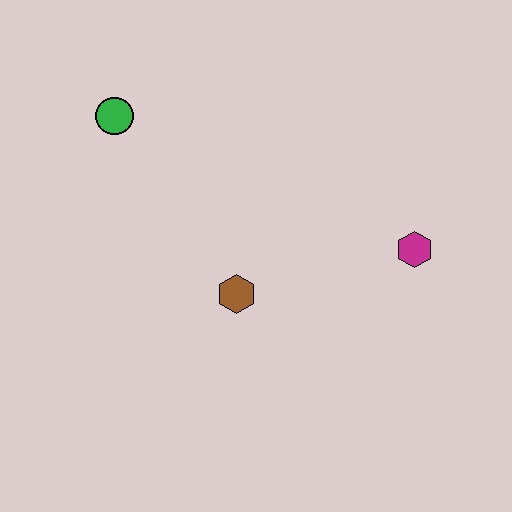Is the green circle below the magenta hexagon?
No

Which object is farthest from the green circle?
The magenta hexagon is farthest from the green circle.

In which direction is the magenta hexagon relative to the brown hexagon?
The magenta hexagon is to the right of the brown hexagon.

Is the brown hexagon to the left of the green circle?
No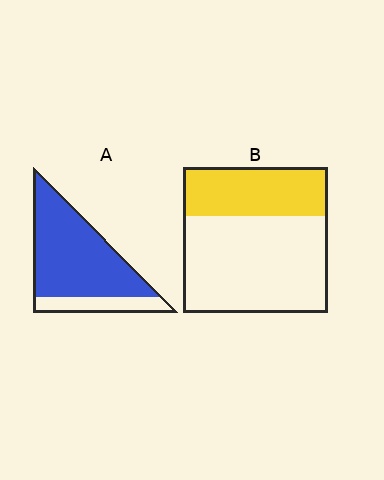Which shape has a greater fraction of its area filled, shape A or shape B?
Shape A.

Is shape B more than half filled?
No.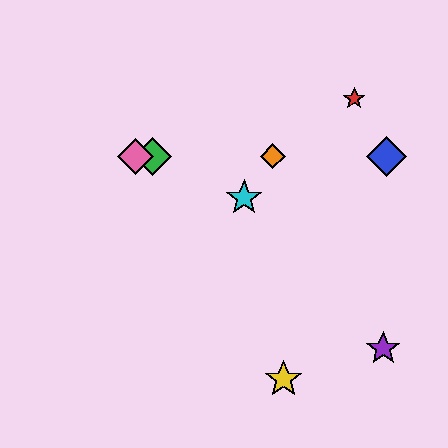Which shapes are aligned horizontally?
The blue diamond, the green diamond, the orange diamond, the pink diamond are aligned horizontally.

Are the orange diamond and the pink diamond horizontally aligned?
Yes, both are at y≈156.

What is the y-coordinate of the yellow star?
The yellow star is at y≈379.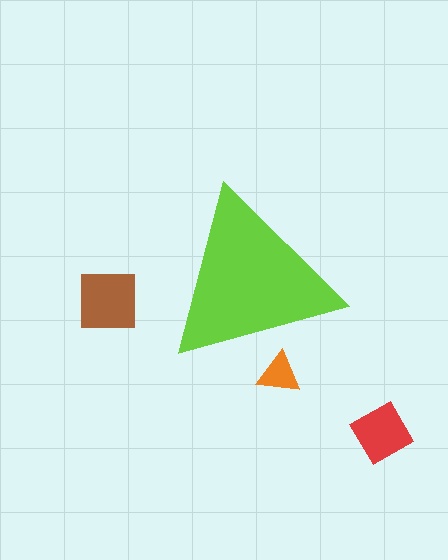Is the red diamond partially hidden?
No, the red diamond is fully visible.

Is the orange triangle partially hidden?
Yes, the orange triangle is partially hidden behind the lime triangle.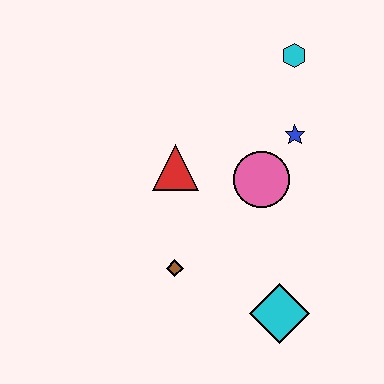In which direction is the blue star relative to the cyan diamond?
The blue star is above the cyan diamond.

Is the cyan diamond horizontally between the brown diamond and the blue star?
Yes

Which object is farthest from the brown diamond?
The cyan hexagon is farthest from the brown diamond.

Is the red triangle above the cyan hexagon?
No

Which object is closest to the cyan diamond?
The brown diamond is closest to the cyan diamond.